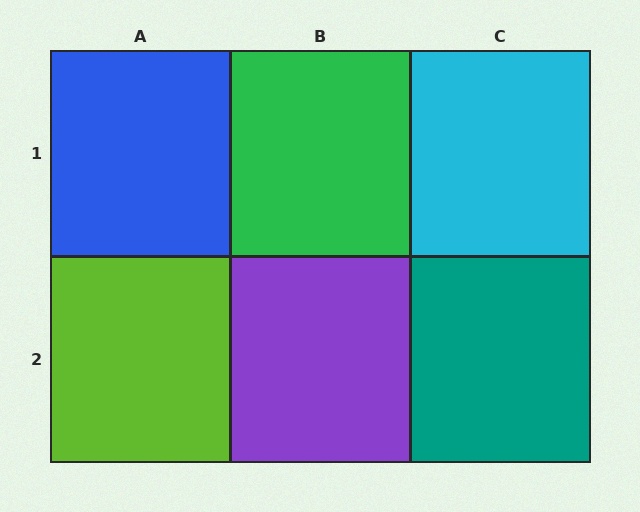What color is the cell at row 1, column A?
Blue.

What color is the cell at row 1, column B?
Green.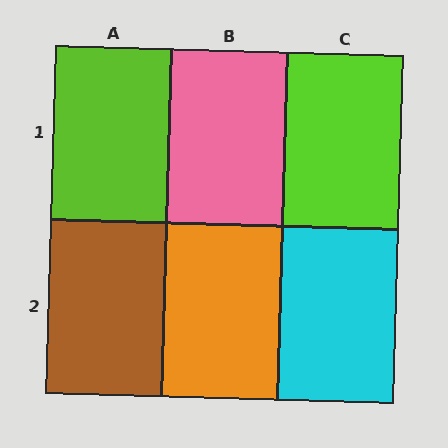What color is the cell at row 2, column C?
Cyan.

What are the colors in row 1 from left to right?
Lime, pink, lime.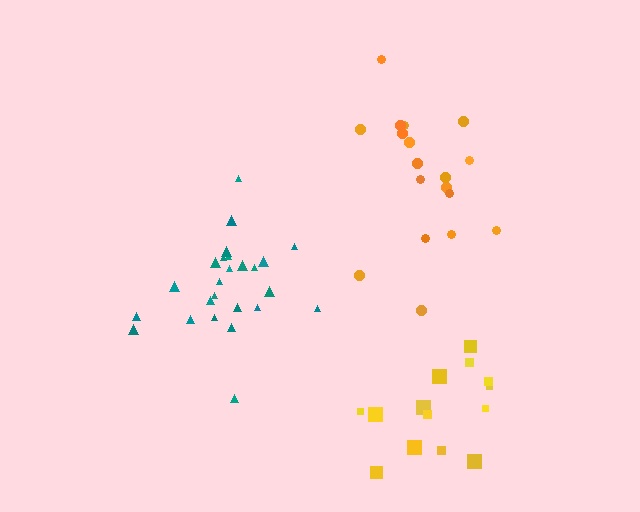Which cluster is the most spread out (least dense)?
Orange.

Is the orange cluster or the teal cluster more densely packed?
Teal.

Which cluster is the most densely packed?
Teal.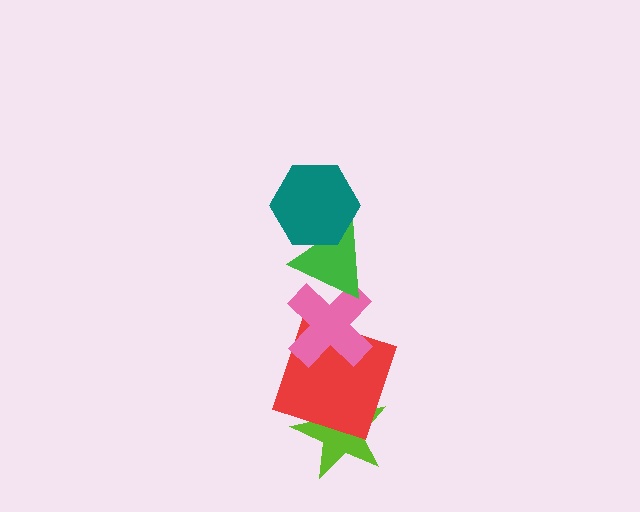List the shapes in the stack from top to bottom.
From top to bottom: the teal hexagon, the green triangle, the pink cross, the red square, the lime star.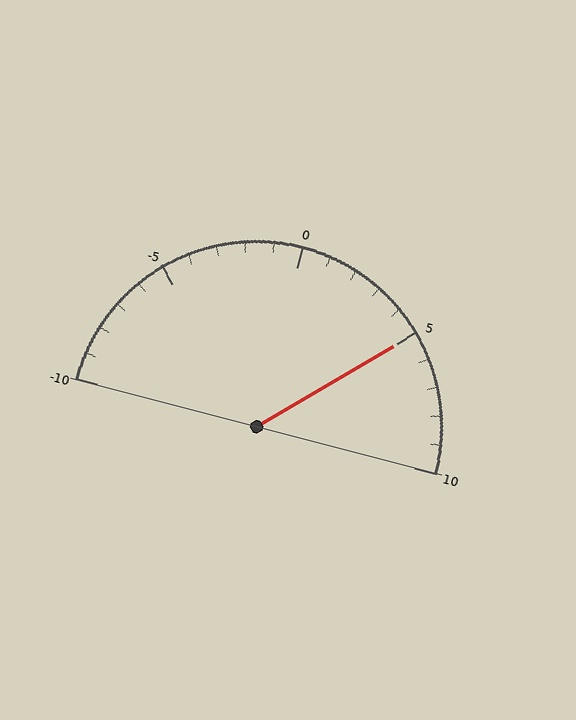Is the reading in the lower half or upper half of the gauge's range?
The reading is in the upper half of the range (-10 to 10).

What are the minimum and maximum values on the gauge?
The gauge ranges from -10 to 10.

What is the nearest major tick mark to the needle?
The nearest major tick mark is 5.